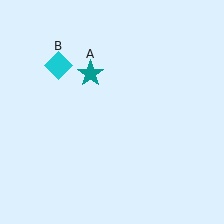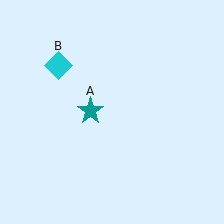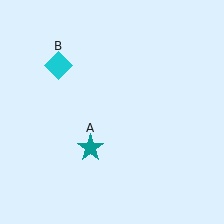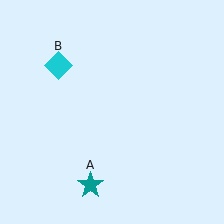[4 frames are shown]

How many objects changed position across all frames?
1 object changed position: teal star (object A).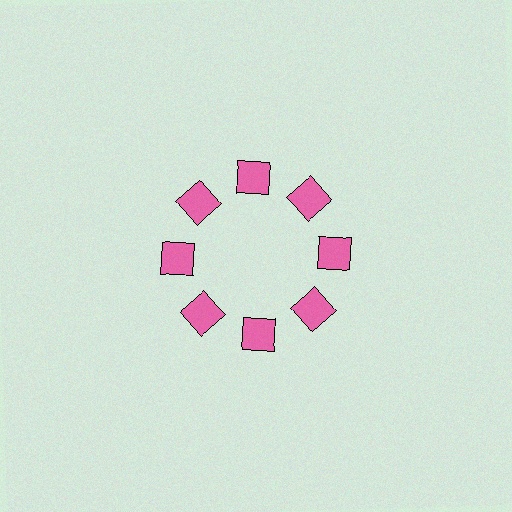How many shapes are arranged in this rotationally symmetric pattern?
There are 8 shapes, arranged in 8 groups of 1.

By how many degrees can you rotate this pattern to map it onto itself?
The pattern maps onto itself every 45 degrees of rotation.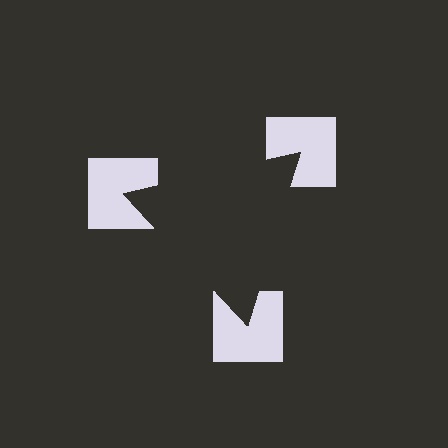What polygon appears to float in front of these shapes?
An illusory triangle — its edges are inferred from the aligned wedge cuts in the notched squares, not physically drawn.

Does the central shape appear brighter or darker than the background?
It typically appears slightly darker than the background, even though no actual brightness change is drawn.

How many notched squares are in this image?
There are 3 — one at each vertex of the illusory triangle.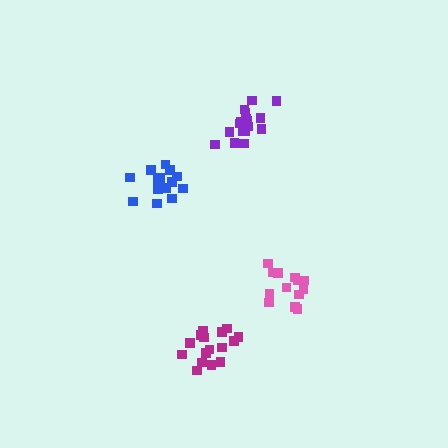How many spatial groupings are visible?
There are 4 spatial groupings.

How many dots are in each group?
Group 1: 18 dots, Group 2: 14 dots, Group 3: 17 dots, Group 4: 14 dots (63 total).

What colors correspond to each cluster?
The clusters are colored: purple, pink, magenta, blue.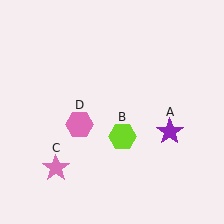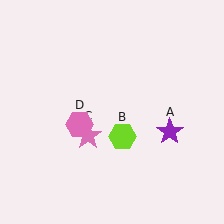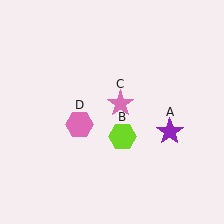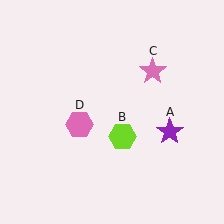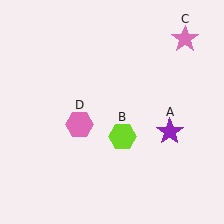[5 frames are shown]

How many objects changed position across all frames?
1 object changed position: pink star (object C).